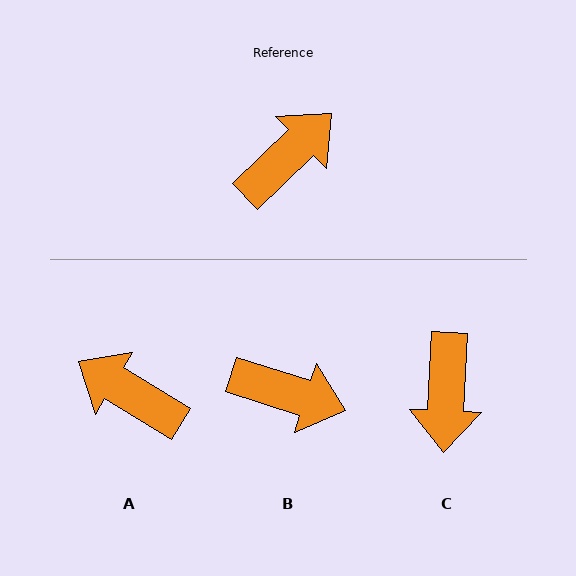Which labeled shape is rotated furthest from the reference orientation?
C, about 136 degrees away.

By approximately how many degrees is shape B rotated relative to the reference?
Approximately 61 degrees clockwise.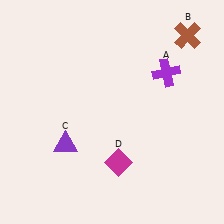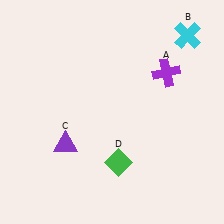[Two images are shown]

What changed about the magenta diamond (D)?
In Image 1, D is magenta. In Image 2, it changed to green.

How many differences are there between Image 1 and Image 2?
There are 2 differences between the two images.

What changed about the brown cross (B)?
In Image 1, B is brown. In Image 2, it changed to cyan.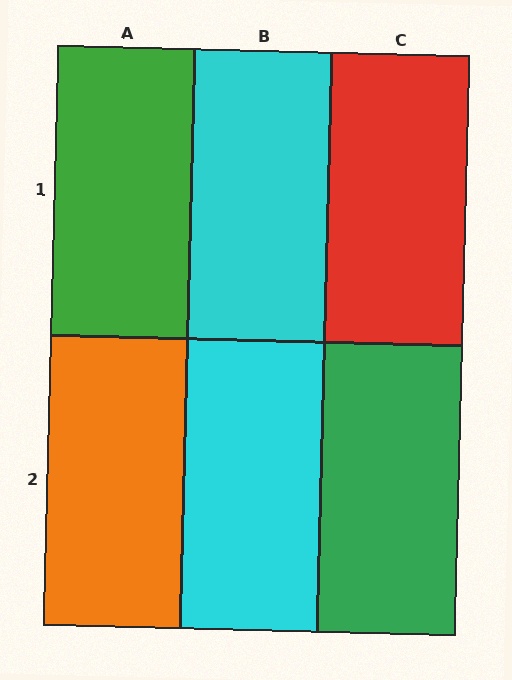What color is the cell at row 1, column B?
Cyan.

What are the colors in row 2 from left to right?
Orange, cyan, green.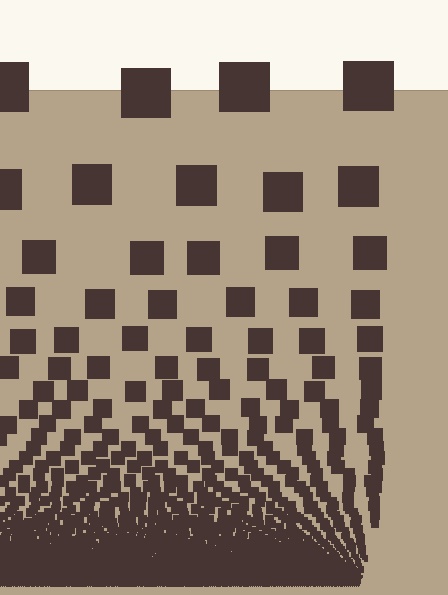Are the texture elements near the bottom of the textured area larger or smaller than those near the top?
Smaller. The gradient is inverted — elements near the bottom are smaller and denser.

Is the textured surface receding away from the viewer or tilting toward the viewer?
The surface appears to tilt toward the viewer. Texture elements get larger and sparser toward the top.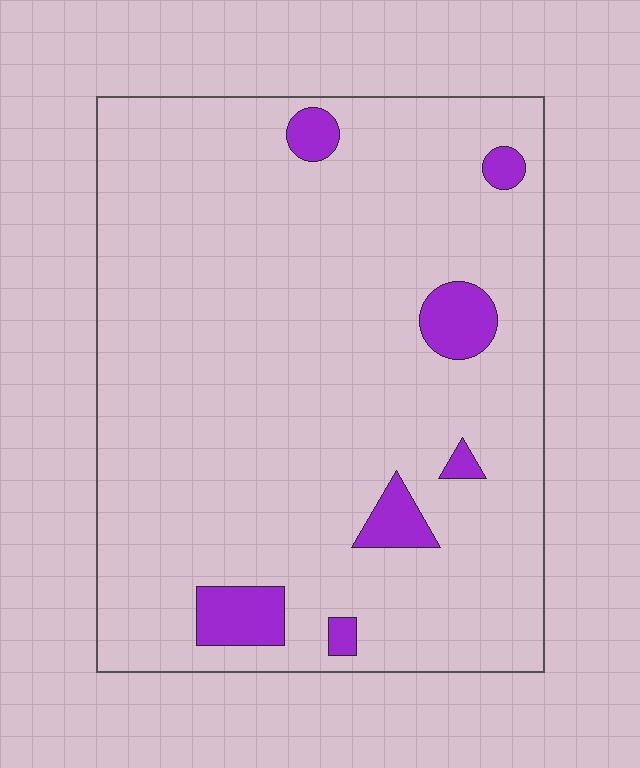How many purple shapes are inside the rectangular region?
7.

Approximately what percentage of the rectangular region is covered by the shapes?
Approximately 10%.